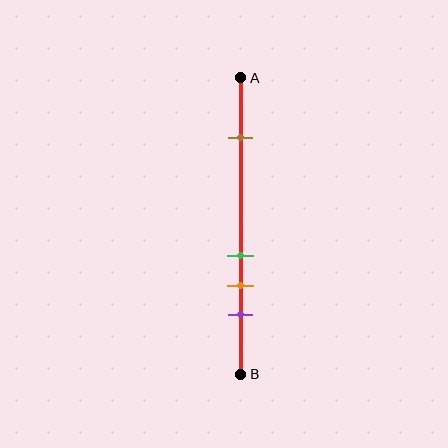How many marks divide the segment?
There are 4 marks dividing the segment.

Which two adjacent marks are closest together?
The green and orange marks are the closest adjacent pair.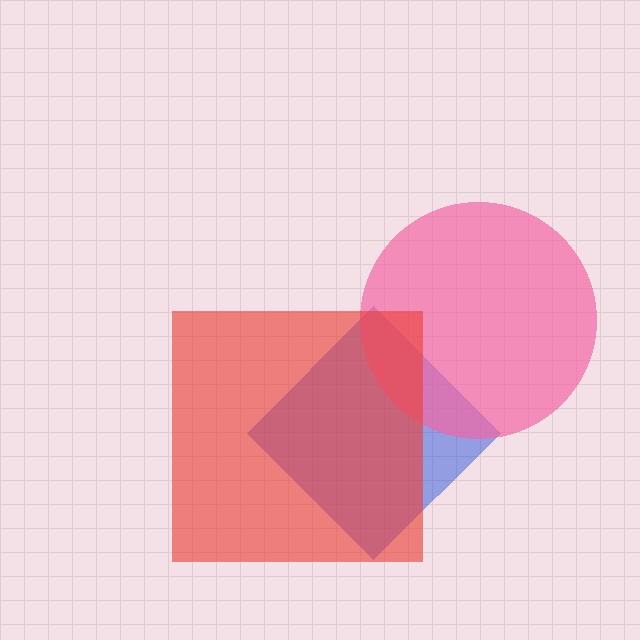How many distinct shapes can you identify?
There are 3 distinct shapes: a blue diamond, a pink circle, a red square.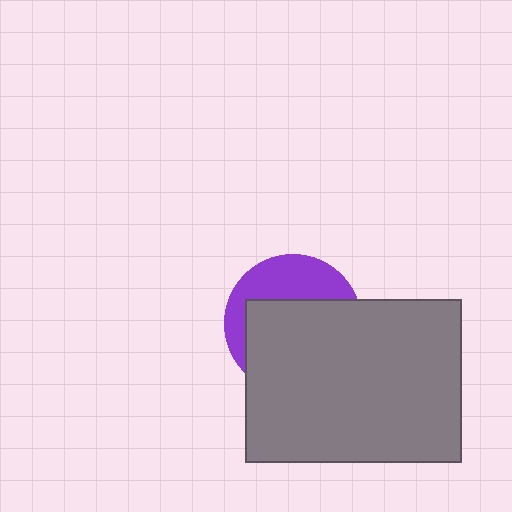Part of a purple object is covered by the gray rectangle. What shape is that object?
It is a circle.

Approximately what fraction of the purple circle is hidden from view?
Roughly 63% of the purple circle is hidden behind the gray rectangle.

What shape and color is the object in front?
The object in front is a gray rectangle.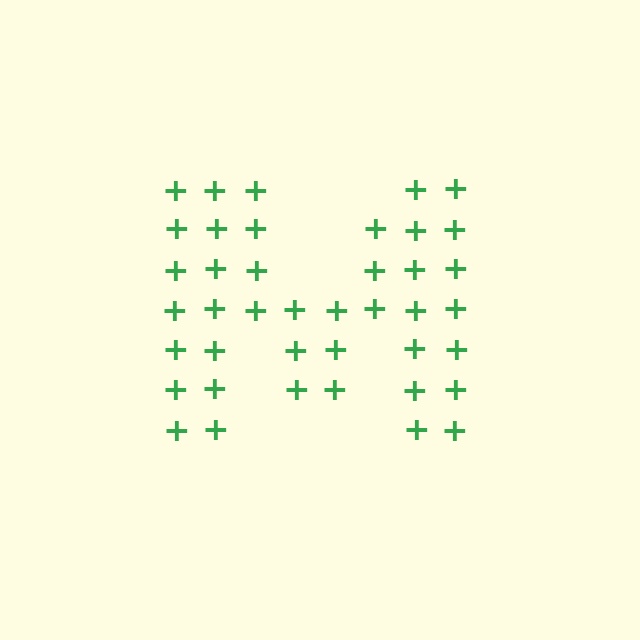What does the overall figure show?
The overall figure shows the letter M.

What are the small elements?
The small elements are plus signs.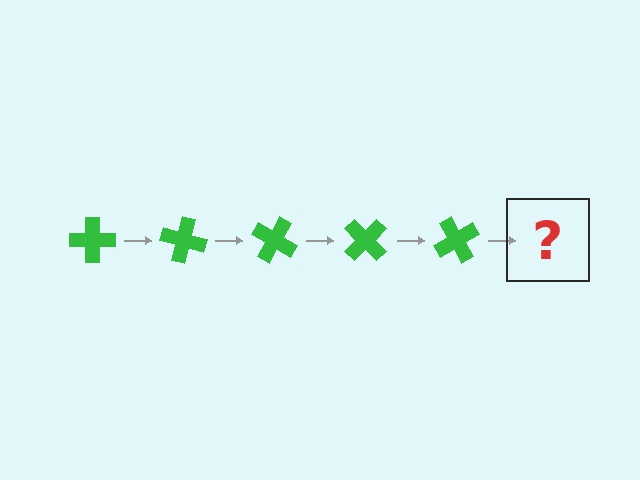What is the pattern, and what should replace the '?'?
The pattern is that the cross rotates 15 degrees each step. The '?' should be a green cross rotated 75 degrees.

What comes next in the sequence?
The next element should be a green cross rotated 75 degrees.